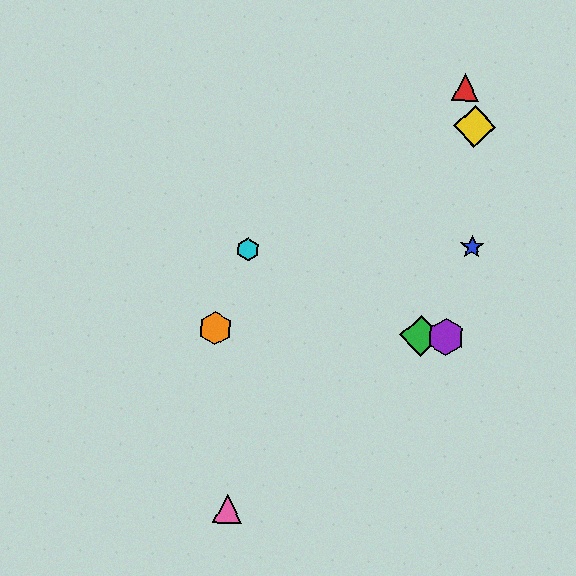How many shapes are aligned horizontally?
3 shapes (the green diamond, the purple hexagon, the orange hexagon) are aligned horizontally.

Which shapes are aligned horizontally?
The green diamond, the purple hexagon, the orange hexagon are aligned horizontally.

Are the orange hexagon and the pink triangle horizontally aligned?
No, the orange hexagon is at y≈328 and the pink triangle is at y≈509.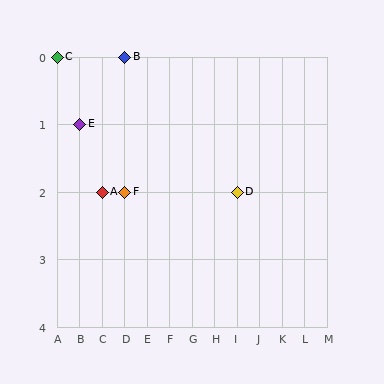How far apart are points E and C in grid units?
Points E and C are 1 column and 1 row apart (about 1.4 grid units diagonally).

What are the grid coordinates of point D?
Point D is at grid coordinates (I, 2).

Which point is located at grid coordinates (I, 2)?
Point D is at (I, 2).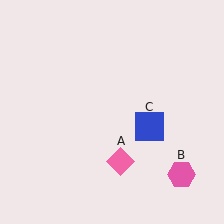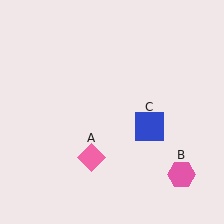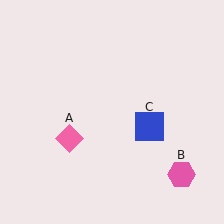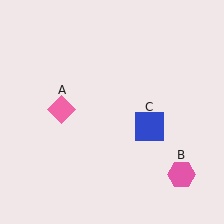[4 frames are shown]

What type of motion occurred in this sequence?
The pink diamond (object A) rotated clockwise around the center of the scene.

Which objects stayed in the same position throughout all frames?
Pink hexagon (object B) and blue square (object C) remained stationary.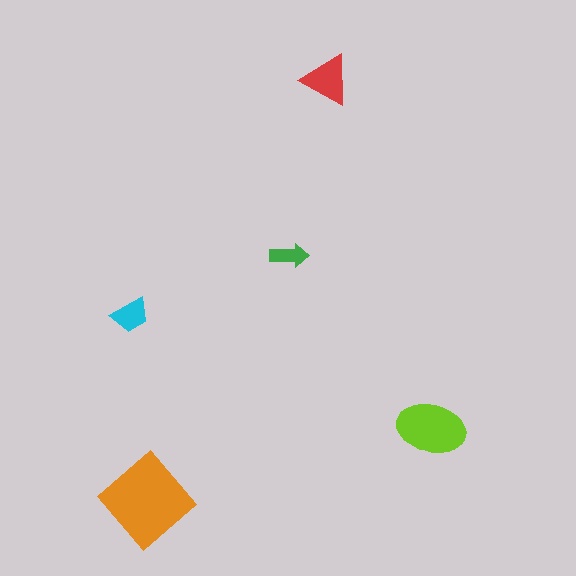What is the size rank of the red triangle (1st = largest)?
3rd.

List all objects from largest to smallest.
The orange diamond, the lime ellipse, the red triangle, the cyan trapezoid, the green arrow.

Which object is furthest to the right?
The lime ellipse is rightmost.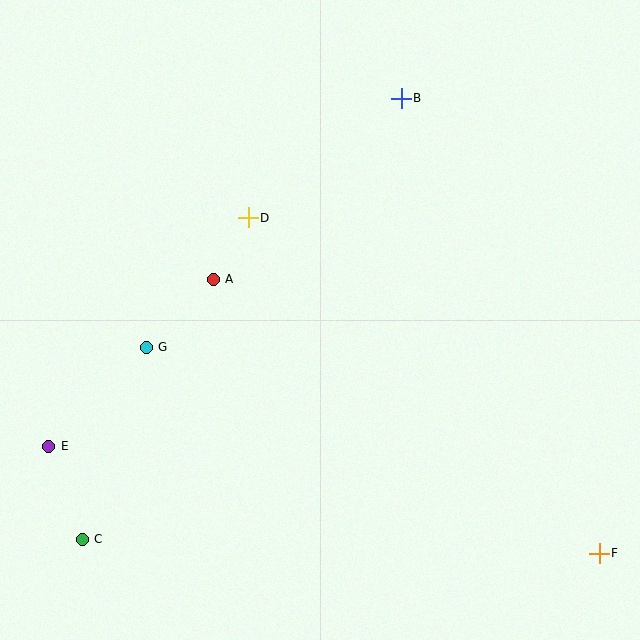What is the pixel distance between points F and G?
The distance between F and G is 498 pixels.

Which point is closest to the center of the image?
Point A at (213, 279) is closest to the center.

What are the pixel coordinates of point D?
Point D is at (248, 218).